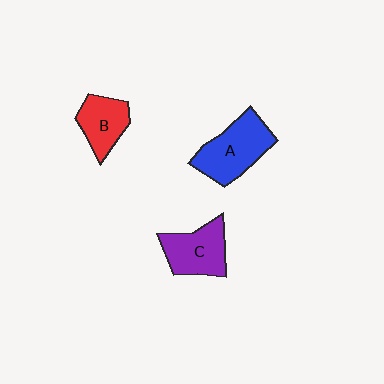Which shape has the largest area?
Shape A (blue).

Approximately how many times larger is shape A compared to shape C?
Approximately 1.2 times.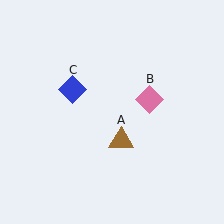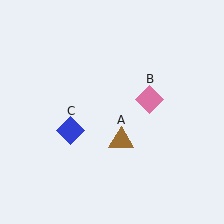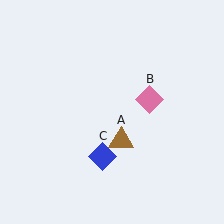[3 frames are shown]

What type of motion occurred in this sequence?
The blue diamond (object C) rotated counterclockwise around the center of the scene.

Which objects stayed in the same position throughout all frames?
Brown triangle (object A) and pink diamond (object B) remained stationary.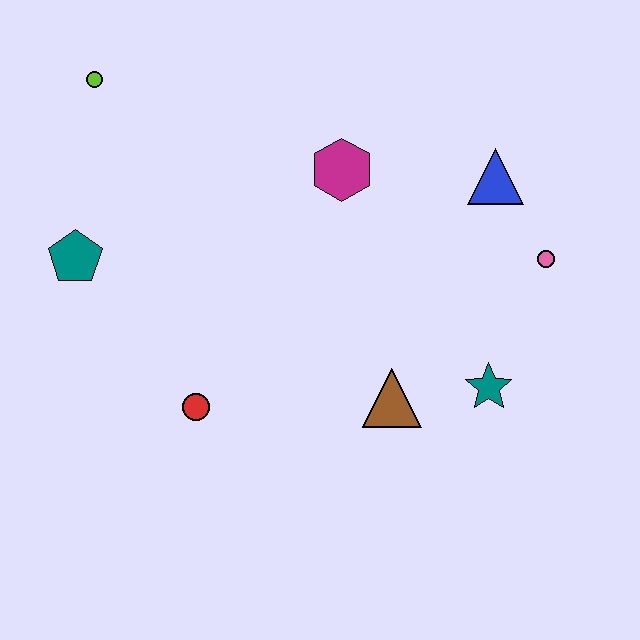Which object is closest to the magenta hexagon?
The blue triangle is closest to the magenta hexagon.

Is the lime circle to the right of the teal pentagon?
Yes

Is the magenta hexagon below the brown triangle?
No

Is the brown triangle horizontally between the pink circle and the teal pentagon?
Yes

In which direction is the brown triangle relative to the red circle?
The brown triangle is to the right of the red circle.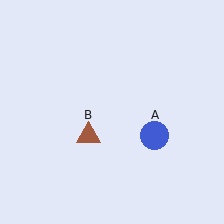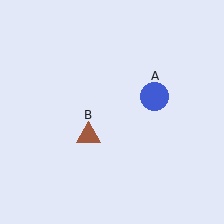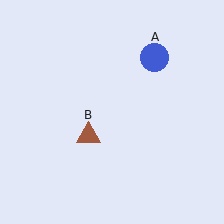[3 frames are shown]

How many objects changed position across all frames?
1 object changed position: blue circle (object A).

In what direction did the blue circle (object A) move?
The blue circle (object A) moved up.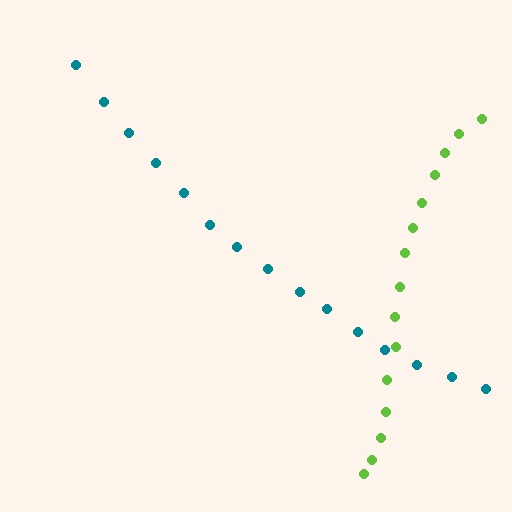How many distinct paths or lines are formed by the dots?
There are 2 distinct paths.